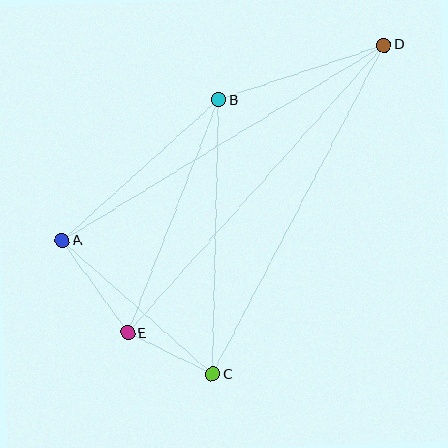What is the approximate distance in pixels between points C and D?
The distance between C and D is approximately 371 pixels.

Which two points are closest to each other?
Points C and E are closest to each other.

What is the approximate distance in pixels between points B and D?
The distance between B and D is approximately 174 pixels.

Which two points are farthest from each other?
Points D and E are farthest from each other.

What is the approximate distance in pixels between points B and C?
The distance between B and C is approximately 275 pixels.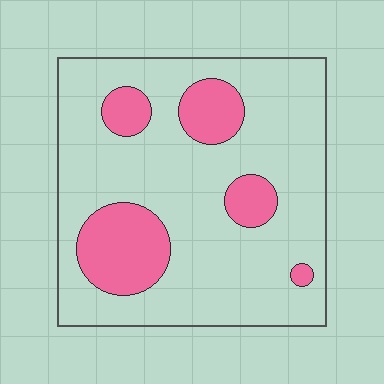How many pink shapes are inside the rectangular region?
5.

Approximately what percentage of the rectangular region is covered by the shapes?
Approximately 20%.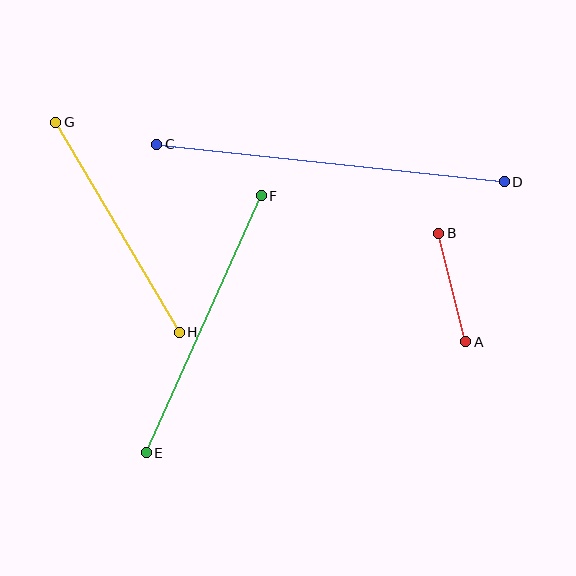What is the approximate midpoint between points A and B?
The midpoint is at approximately (452, 287) pixels.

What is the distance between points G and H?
The distance is approximately 243 pixels.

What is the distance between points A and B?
The distance is approximately 112 pixels.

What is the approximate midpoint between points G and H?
The midpoint is at approximately (118, 227) pixels.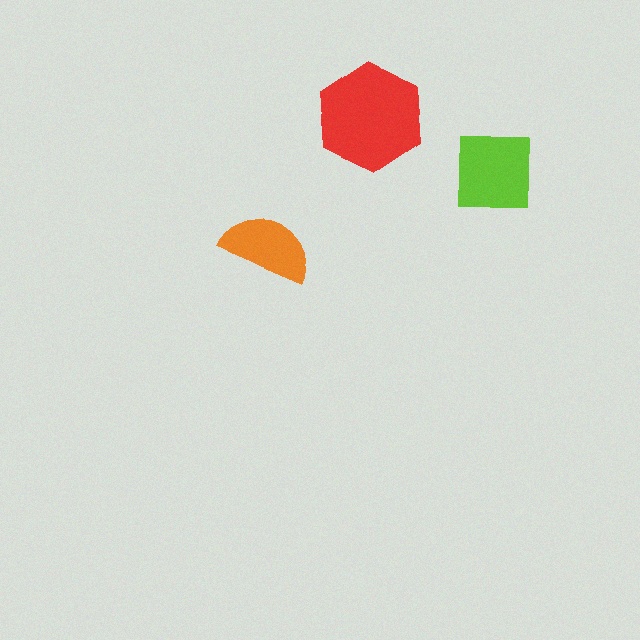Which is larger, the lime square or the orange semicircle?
The lime square.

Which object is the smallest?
The orange semicircle.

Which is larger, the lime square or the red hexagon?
The red hexagon.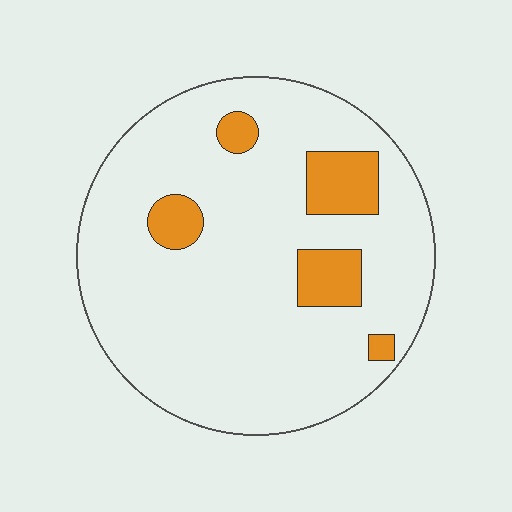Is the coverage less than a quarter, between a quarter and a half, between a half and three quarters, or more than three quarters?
Less than a quarter.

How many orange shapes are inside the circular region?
5.